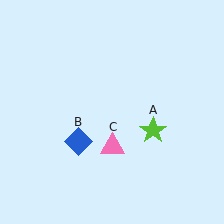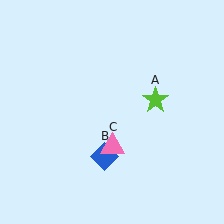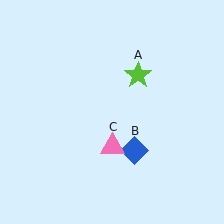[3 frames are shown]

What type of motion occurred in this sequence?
The lime star (object A), blue diamond (object B) rotated counterclockwise around the center of the scene.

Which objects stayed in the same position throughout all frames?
Pink triangle (object C) remained stationary.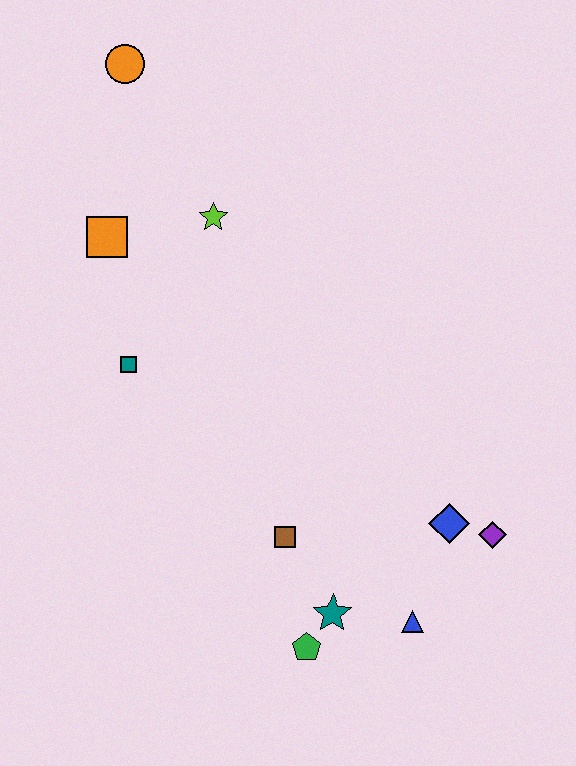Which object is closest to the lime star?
The orange square is closest to the lime star.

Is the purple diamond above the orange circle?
No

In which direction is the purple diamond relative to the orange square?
The purple diamond is to the right of the orange square.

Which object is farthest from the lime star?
The blue triangle is farthest from the lime star.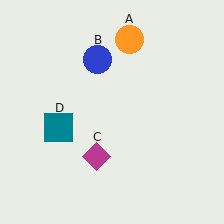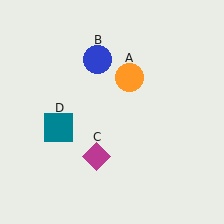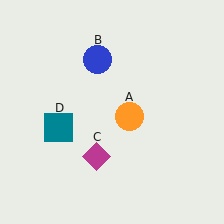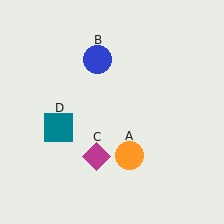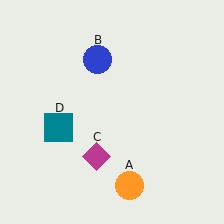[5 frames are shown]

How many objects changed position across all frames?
1 object changed position: orange circle (object A).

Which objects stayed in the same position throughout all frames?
Blue circle (object B) and magenta diamond (object C) and teal square (object D) remained stationary.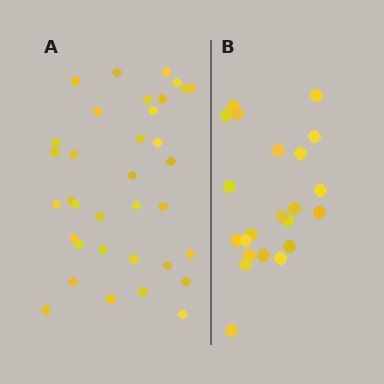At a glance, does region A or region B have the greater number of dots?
Region A (the left region) has more dots.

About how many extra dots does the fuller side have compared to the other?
Region A has approximately 15 more dots than region B.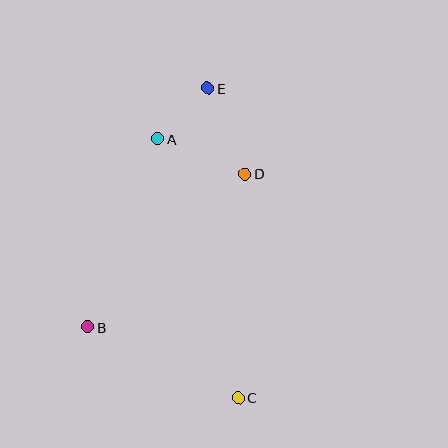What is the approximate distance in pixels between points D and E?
The distance between D and E is approximately 93 pixels.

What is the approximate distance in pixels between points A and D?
The distance between A and D is approximately 94 pixels.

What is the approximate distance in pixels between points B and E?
The distance between B and E is approximately 267 pixels.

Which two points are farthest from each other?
Points C and E are farthest from each other.